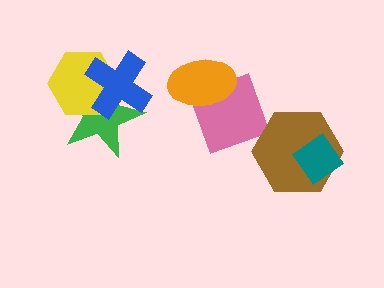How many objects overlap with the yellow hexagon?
2 objects overlap with the yellow hexagon.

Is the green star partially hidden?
Yes, it is partially covered by another shape.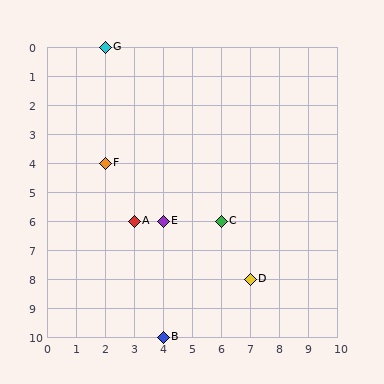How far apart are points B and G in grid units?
Points B and G are 2 columns and 10 rows apart (about 10.2 grid units diagonally).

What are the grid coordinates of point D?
Point D is at grid coordinates (7, 8).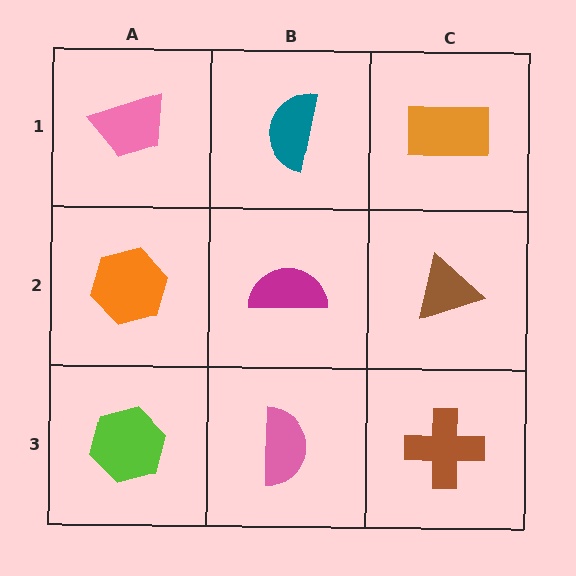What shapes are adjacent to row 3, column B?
A magenta semicircle (row 2, column B), a lime hexagon (row 3, column A), a brown cross (row 3, column C).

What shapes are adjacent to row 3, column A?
An orange hexagon (row 2, column A), a pink semicircle (row 3, column B).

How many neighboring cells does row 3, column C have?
2.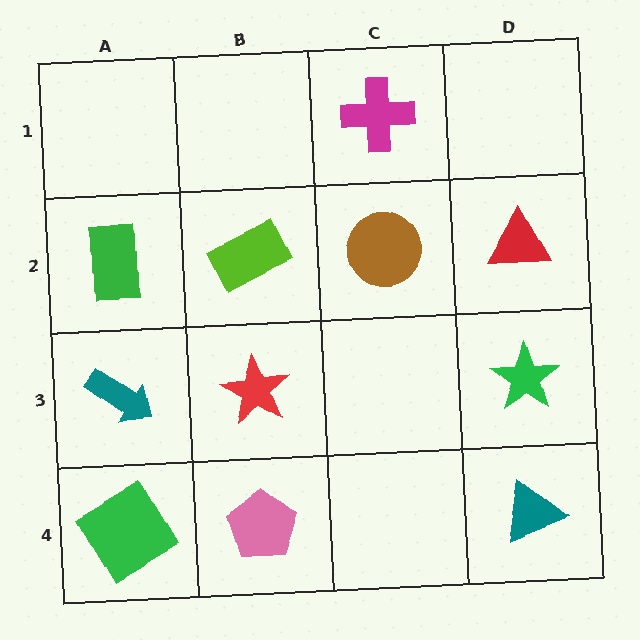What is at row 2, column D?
A red triangle.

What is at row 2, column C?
A brown circle.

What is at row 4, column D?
A teal triangle.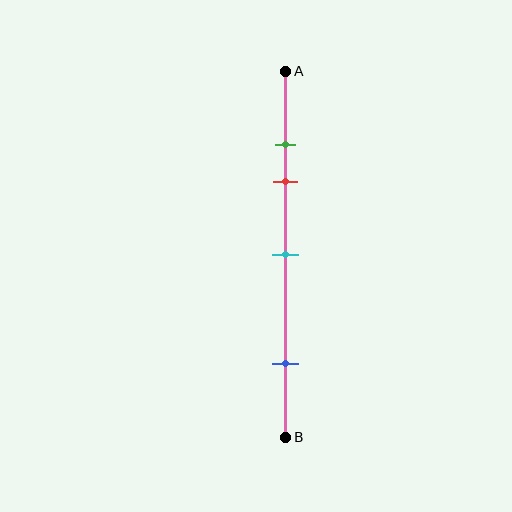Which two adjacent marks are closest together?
The green and red marks are the closest adjacent pair.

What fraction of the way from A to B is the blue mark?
The blue mark is approximately 80% (0.8) of the way from A to B.